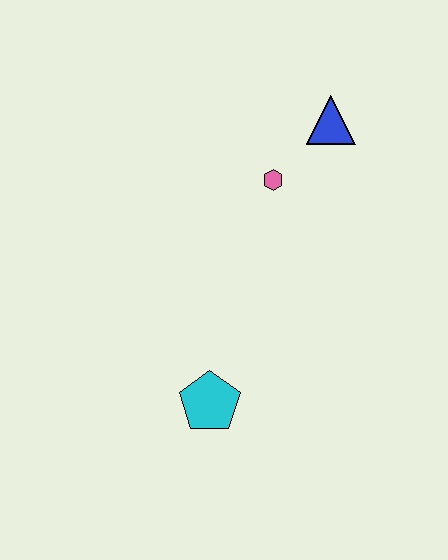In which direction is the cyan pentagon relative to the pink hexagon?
The cyan pentagon is below the pink hexagon.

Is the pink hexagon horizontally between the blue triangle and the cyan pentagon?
Yes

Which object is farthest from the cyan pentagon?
The blue triangle is farthest from the cyan pentagon.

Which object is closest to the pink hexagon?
The blue triangle is closest to the pink hexagon.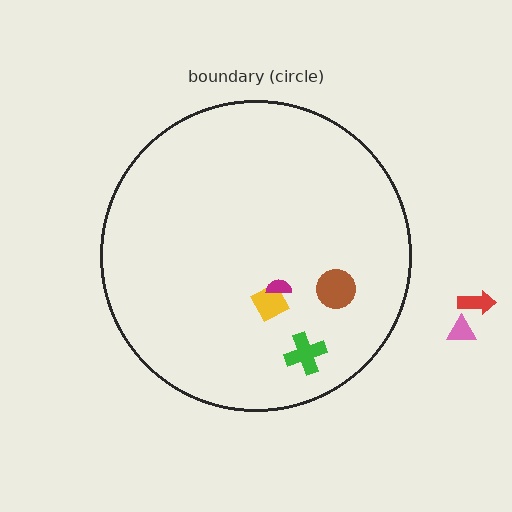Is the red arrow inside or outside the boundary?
Outside.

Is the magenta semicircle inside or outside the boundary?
Inside.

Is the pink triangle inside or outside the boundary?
Outside.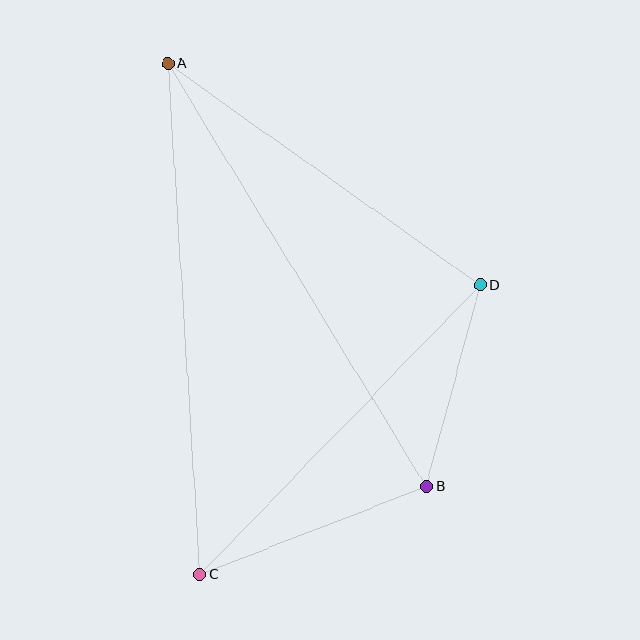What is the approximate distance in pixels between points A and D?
The distance between A and D is approximately 383 pixels.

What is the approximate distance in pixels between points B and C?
The distance between B and C is approximately 243 pixels.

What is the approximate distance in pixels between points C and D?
The distance between C and D is approximately 402 pixels.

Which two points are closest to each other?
Points B and D are closest to each other.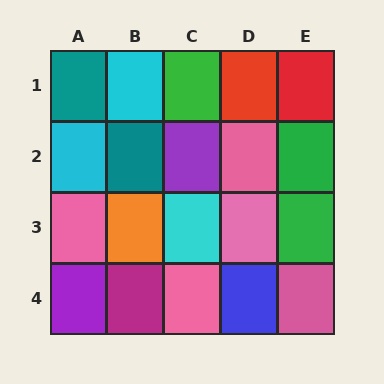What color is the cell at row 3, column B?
Orange.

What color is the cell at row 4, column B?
Magenta.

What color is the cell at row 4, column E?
Pink.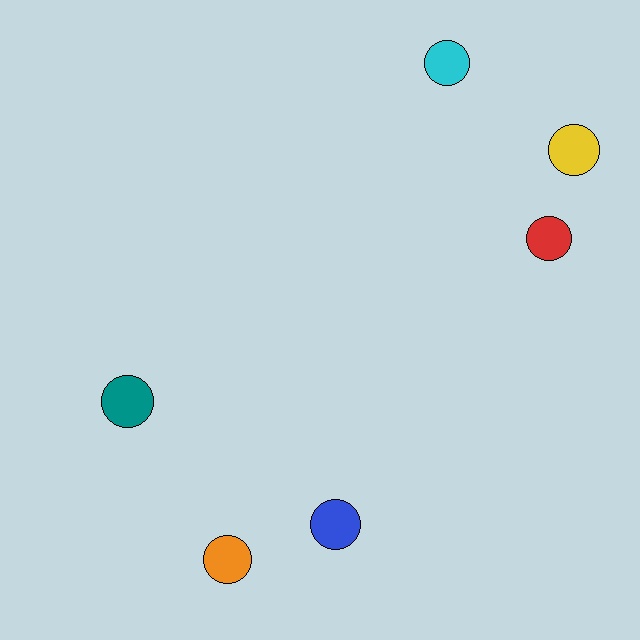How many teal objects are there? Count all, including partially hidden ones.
There is 1 teal object.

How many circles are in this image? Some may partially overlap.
There are 6 circles.